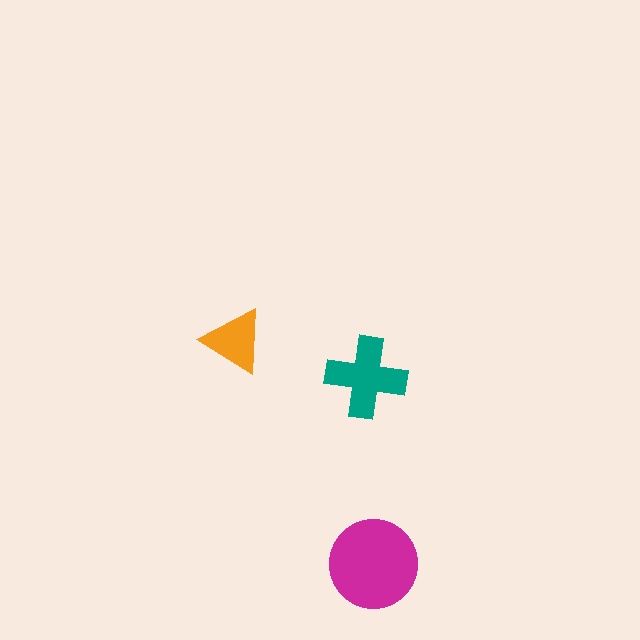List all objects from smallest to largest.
The orange triangle, the teal cross, the magenta circle.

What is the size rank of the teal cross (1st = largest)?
2nd.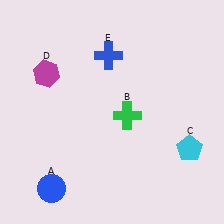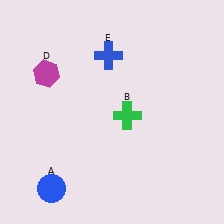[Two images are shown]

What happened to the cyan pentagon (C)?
The cyan pentagon (C) was removed in Image 2. It was in the bottom-right area of Image 1.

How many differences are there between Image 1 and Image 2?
There is 1 difference between the two images.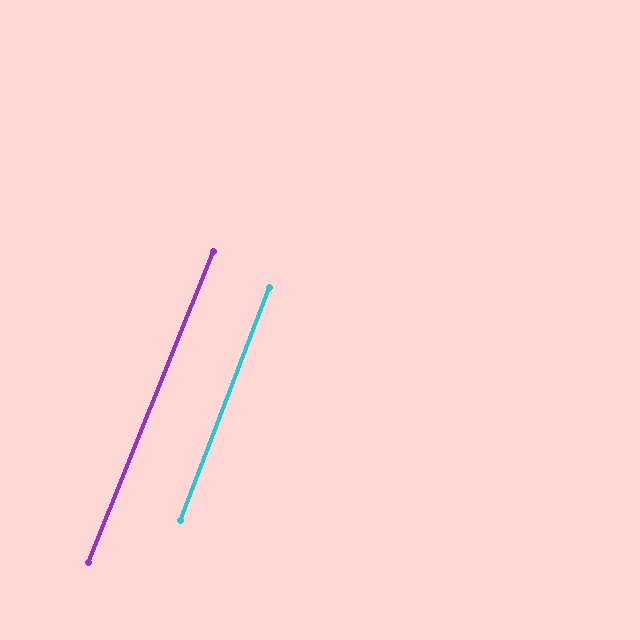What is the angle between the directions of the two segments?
Approximately 1 degree.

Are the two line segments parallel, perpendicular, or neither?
Parallel — their directions differ by only 1.1°.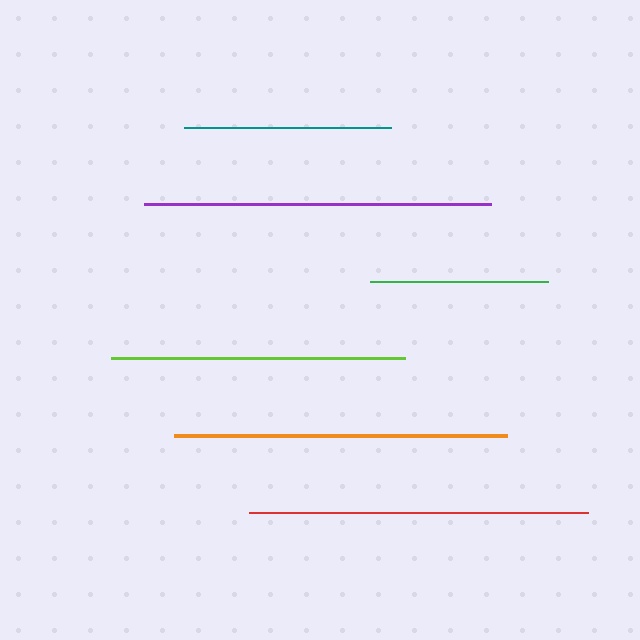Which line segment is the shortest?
The green line is the shortest at approximately 178 pixels.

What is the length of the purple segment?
The purple segment is approximately 347 pixels long.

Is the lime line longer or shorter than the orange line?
The orange line is longer than the lime line.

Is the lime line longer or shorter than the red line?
The red line is longer than the lime line.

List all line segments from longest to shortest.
From longest to shortest: purple, red, orange, lime, teal, green.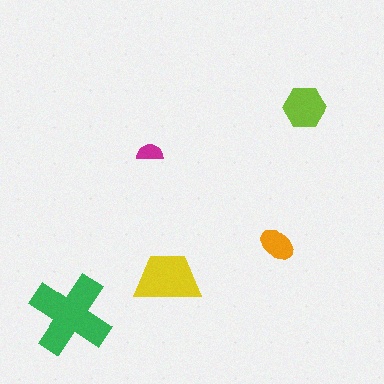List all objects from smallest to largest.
The magenta semicircle, the orange ellipse, the lime hexagon, the yellow trapezoid, the green cross.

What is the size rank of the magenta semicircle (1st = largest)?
5th.